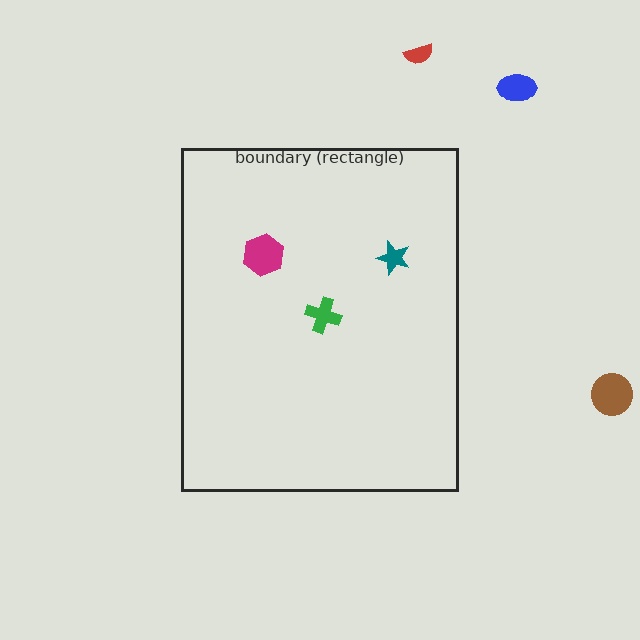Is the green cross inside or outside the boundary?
Inside.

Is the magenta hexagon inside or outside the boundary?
Inside.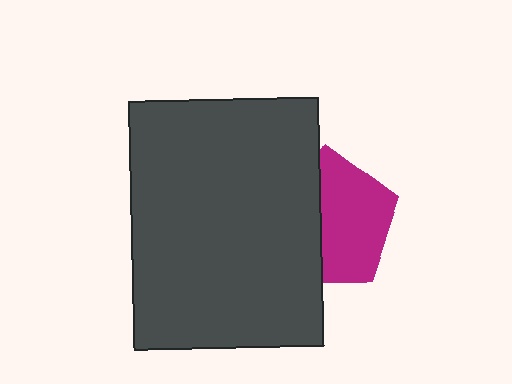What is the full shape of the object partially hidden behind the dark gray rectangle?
The partially hidden object is a magenta pentagon.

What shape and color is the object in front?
The object in front is a dark gray rectangle.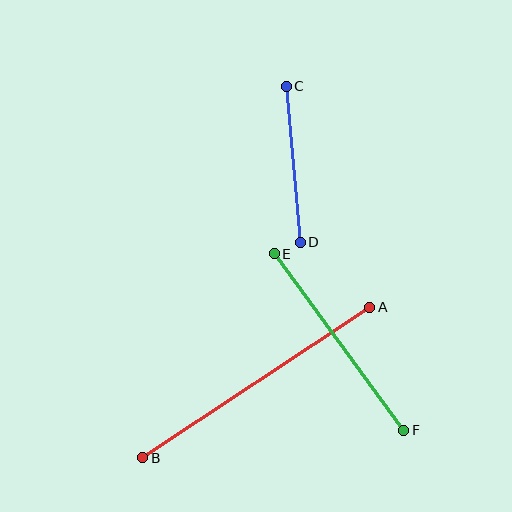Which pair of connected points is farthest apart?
Points A and B are farthest apart.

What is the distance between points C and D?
The distance is approximately 157 pixels.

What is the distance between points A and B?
The distance is approximately 273 pixels.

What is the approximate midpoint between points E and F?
The midpoint is at approximately (339, 342) pixels.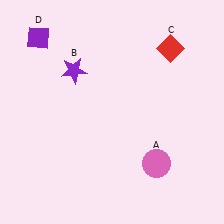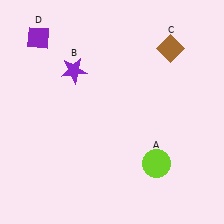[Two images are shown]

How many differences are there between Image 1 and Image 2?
There are 2 differences between the two images.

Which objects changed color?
A changed from pink to lime. C changed from red to brown.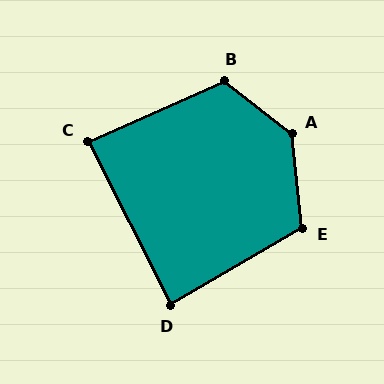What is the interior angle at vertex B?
Approximately 118 degrees (obtuse).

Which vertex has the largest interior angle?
A, at approximately 134 degrees.